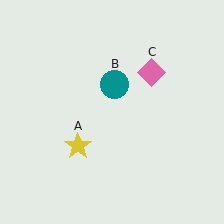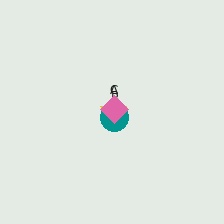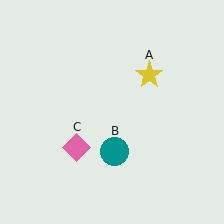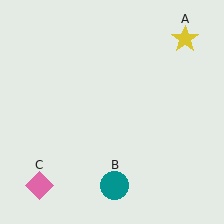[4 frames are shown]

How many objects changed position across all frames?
3 objects changed position: yellow star (object A), teal circle (object B), pink diamond (object C).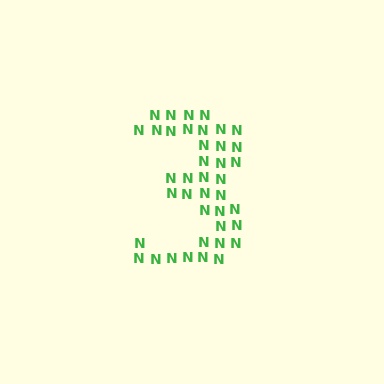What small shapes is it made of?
It is made of small letter N's.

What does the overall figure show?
The overall figure shows the digit 3.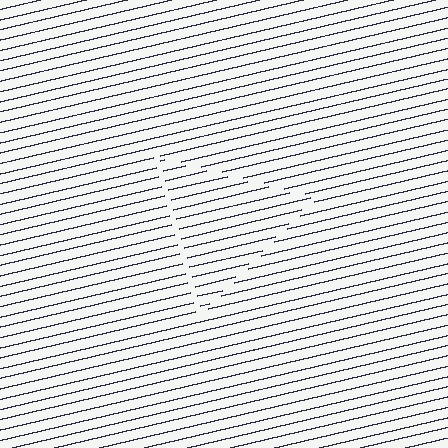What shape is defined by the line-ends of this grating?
An illusory triangle. The interior of the shape contains the same grating, shifted by half a period — the contour is defined by the phase discontinuity where line-ends from the inner and outer gratings abut.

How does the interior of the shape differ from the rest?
The interior of the shape contains the same grating, shifted by half a period — the contour is defined by the phase discontinuity where line-ends from the inner and outer gratings abut.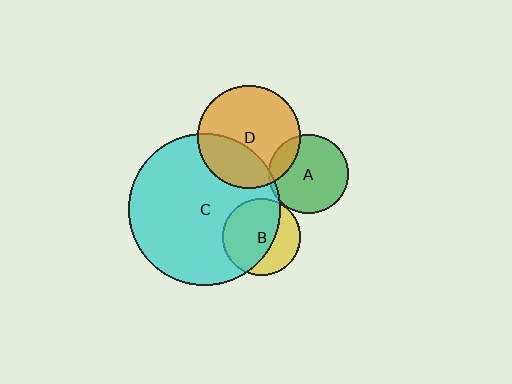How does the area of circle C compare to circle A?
Approximately 3.7 times.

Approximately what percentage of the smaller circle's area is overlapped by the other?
Approximately 15%.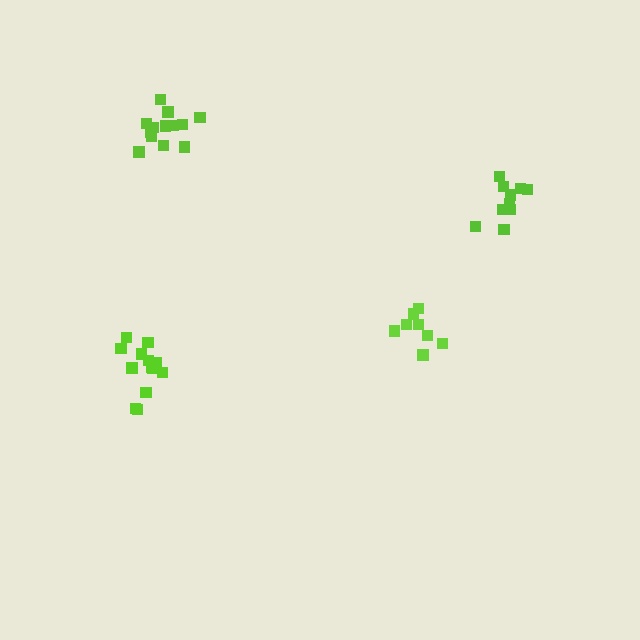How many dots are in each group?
Group 1: 8 dots, Group 2: 10 dots, Group 3: 13 dots, Group 4: 13 dots (44 total).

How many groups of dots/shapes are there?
There are 4 groups.